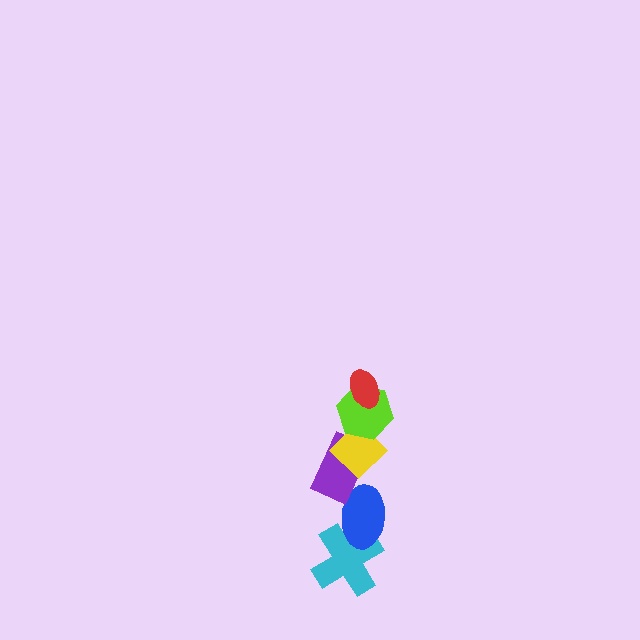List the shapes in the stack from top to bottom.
From top to bottom: the red ellipse, the lime hexagon, the yellow diamond, the purple rectangle, the blue ellipse, the cyan cross.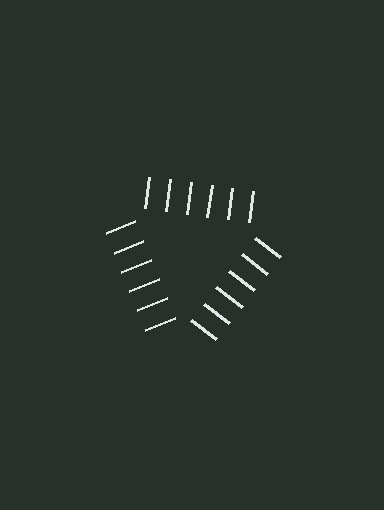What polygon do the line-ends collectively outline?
An illusory triangle — the line segments terminate on its edges but no continuous stroke is drawn.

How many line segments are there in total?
18 — 6 along each of the 3 edges.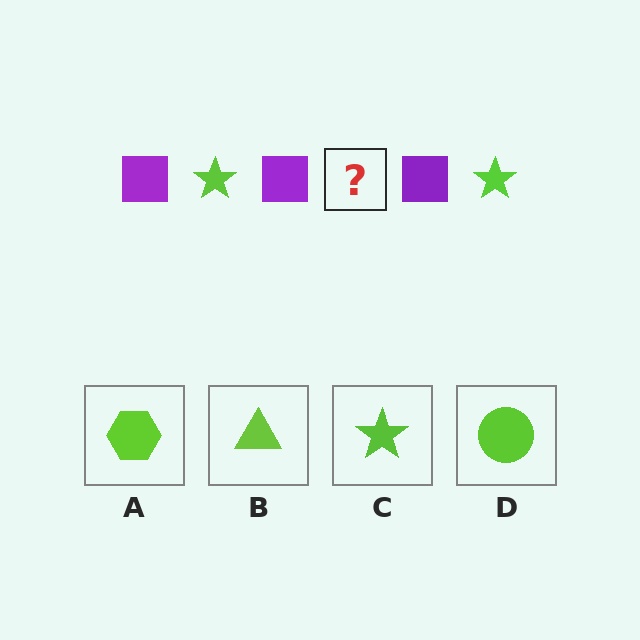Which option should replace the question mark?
Option C.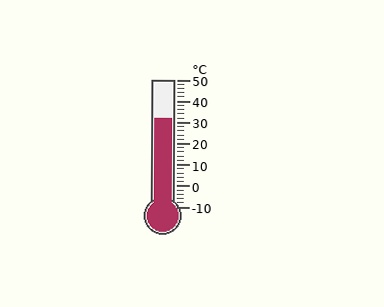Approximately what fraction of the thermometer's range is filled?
The thermometer is filled to approximately 70% of its range.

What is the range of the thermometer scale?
The thermometer scale ranges from -10°C to 50°C.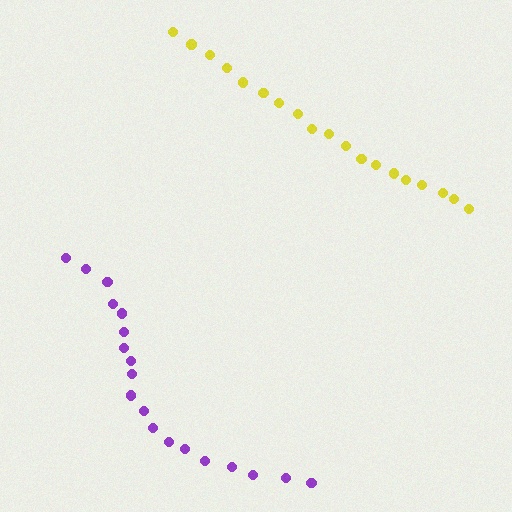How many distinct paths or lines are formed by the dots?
There are 2 distinct paths.